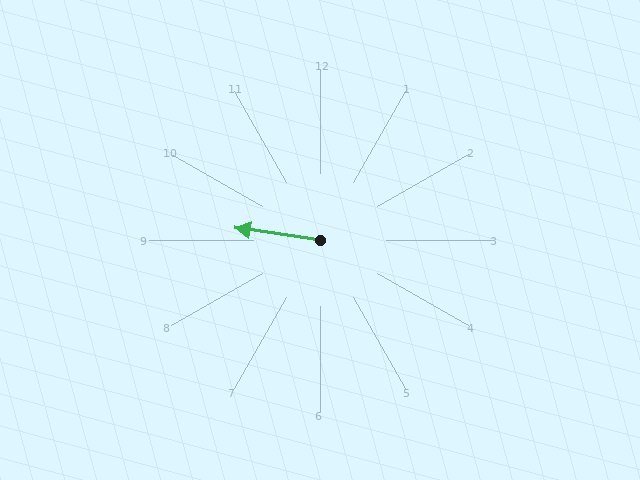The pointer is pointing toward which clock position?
Roughly 9 o'clock.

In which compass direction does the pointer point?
West.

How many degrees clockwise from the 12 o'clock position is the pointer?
Approximately 278 degrees.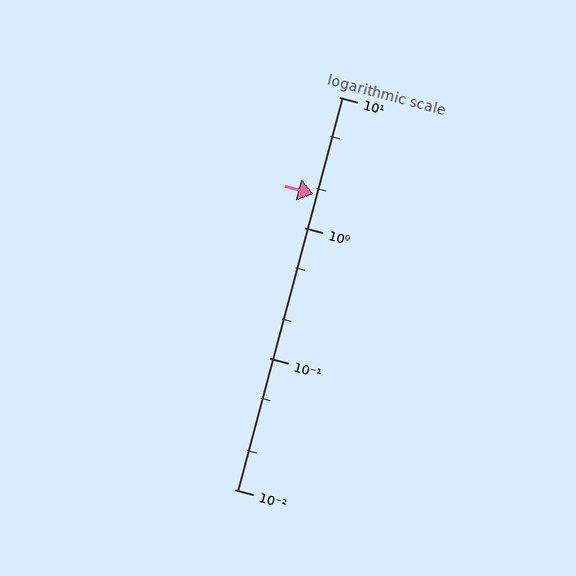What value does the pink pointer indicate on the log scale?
The pointer indicates approximately 1.8.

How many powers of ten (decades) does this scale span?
The scale spans 3 decades, from 0.01 to 10.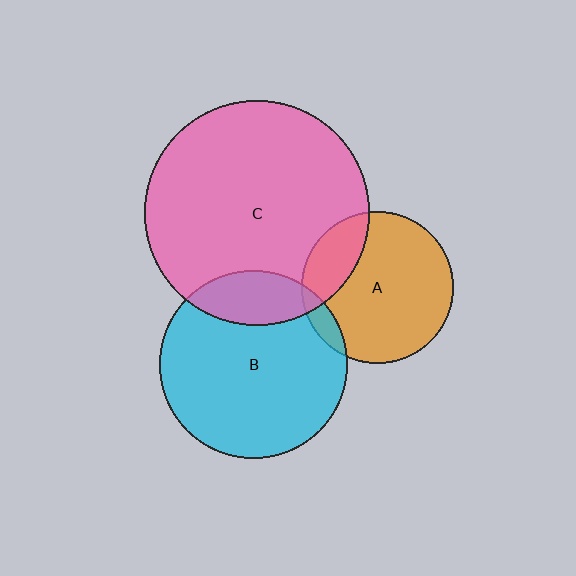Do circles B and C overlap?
Yes.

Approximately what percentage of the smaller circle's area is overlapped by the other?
Approximately 20%.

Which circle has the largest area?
Circle C (pink).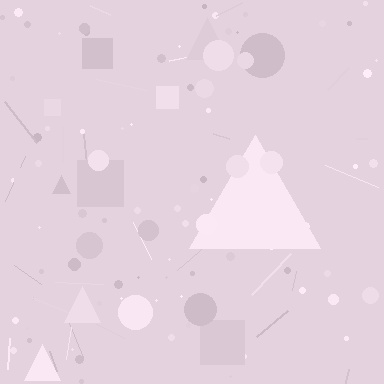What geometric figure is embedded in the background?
A triangle is embedded in the background.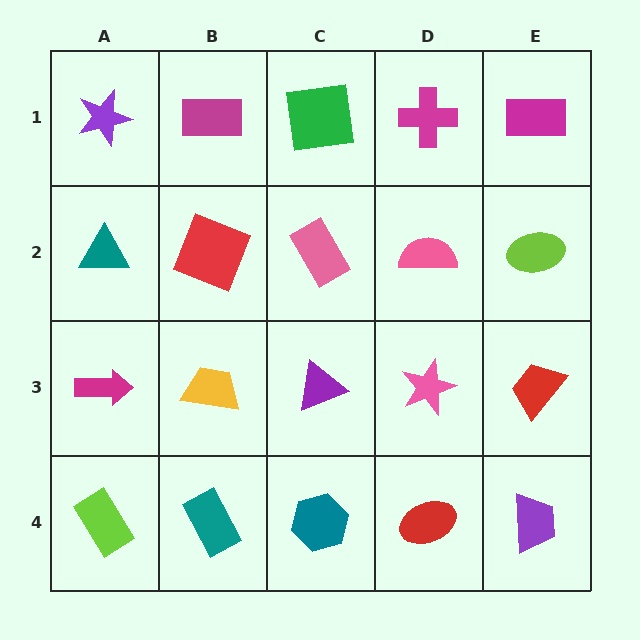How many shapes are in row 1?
5 shapes.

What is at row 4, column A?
A lime rectangle.